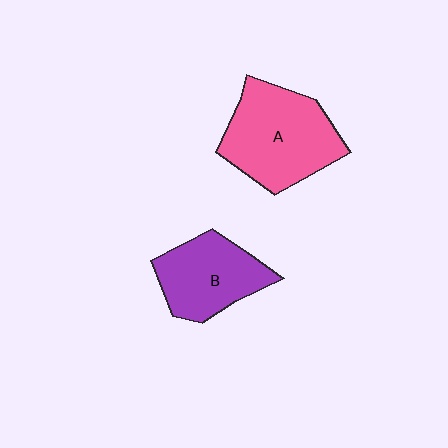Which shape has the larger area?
Shape A (pink).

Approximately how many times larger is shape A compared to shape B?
Approximately 1.3 times.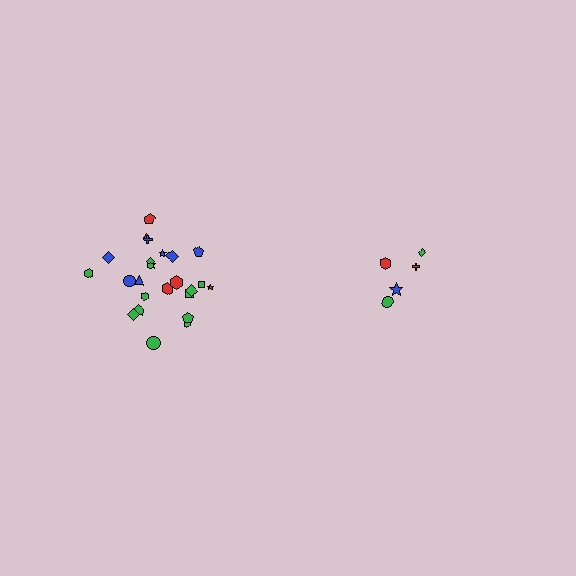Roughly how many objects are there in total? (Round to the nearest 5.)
Roughly 30 objects in total.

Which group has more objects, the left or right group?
The left group.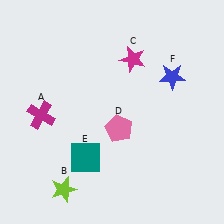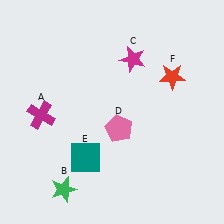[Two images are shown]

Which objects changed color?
B changed from lime to green. F changed from blue to red.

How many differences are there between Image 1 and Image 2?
There are 2 differences between the two images.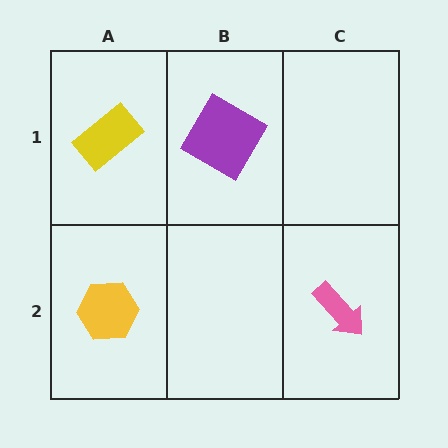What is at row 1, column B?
A purple diamond.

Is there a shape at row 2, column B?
No, that cell is empty.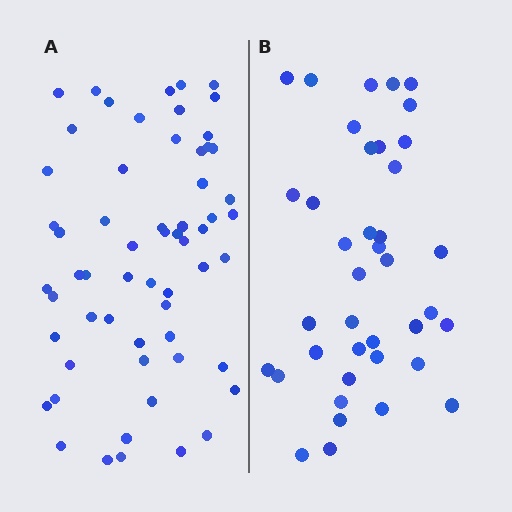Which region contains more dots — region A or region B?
Region A (the left region) has more dots.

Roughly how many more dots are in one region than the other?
Region A has approximately 20 more dots than region B.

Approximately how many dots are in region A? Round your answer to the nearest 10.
About 60 dots.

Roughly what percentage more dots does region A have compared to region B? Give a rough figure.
About 55% more.